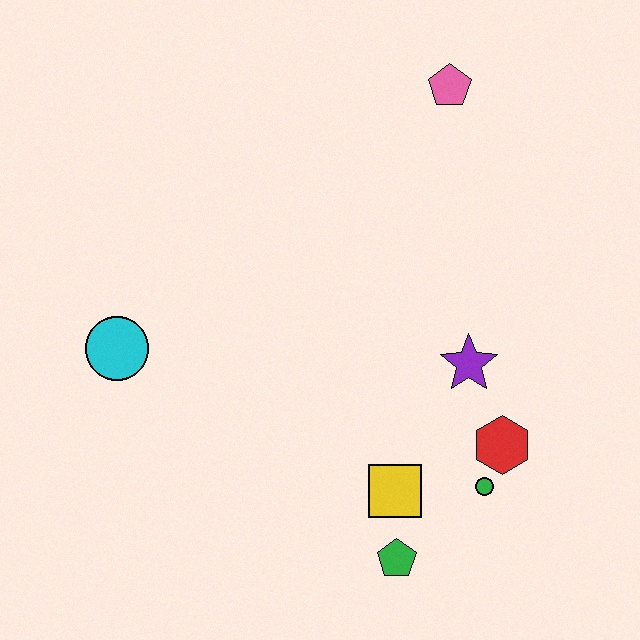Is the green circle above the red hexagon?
No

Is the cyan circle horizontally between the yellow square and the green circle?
No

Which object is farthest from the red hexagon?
The cyan circle is farthest from the red hexagon.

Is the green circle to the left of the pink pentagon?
No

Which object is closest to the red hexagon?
The green circle is closest to the red hexagon.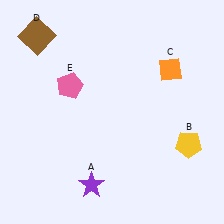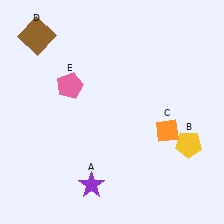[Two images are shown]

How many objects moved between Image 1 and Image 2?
1 object moved between the two images.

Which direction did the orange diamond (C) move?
The orange diamond (C) moved down.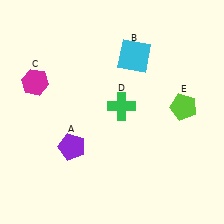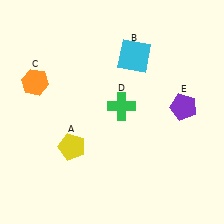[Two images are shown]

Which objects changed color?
A changed from purple to yellow. C changed from magenta to orange. E changed from lime to purple.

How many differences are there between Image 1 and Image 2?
There are 3 differences between the two images.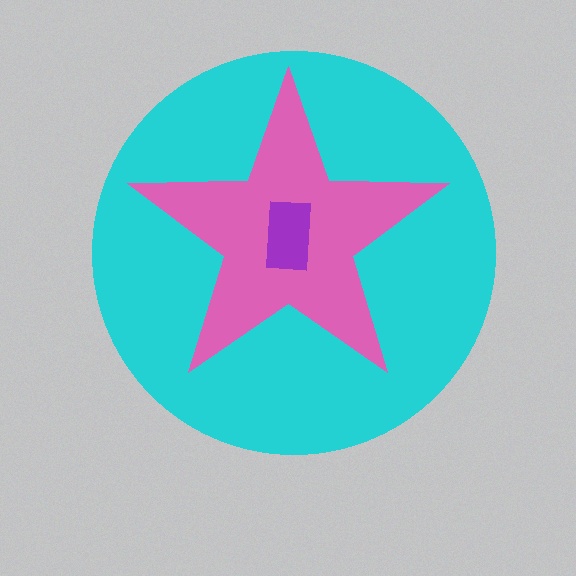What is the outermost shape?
The cyan circle.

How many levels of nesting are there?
3.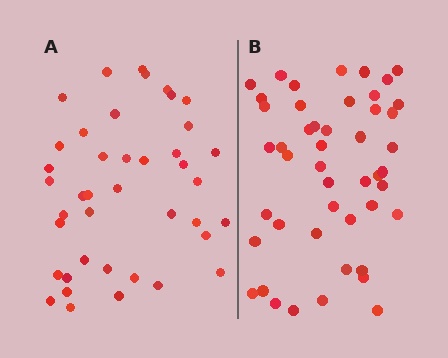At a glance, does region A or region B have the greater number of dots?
Region B (the right region) has more dots.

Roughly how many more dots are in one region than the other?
Region B has about 6 more dots than region A.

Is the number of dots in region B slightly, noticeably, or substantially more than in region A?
Region B has only slightly more — the two regions are fairly close. The ratio is roughly 1.1 to 1.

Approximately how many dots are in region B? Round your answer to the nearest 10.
About 50 dots. (The exact count is 47, which rounds to 50.)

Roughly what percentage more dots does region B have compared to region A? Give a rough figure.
About 15% more.